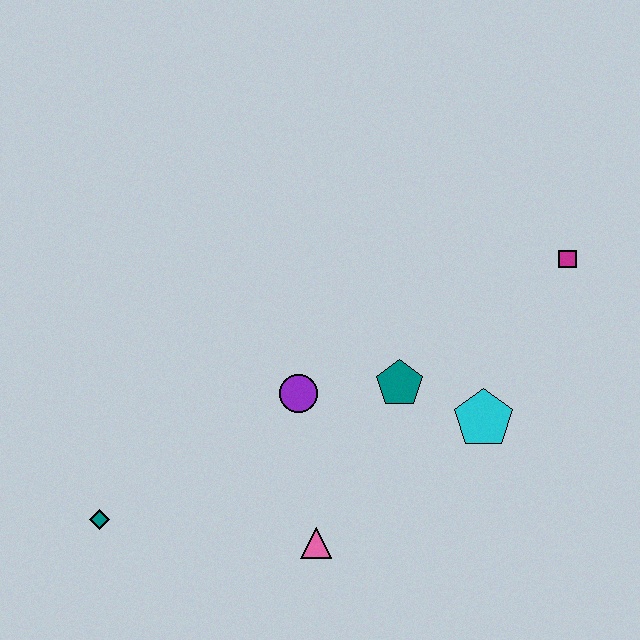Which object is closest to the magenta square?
The cyan pentagon is closest to the magenta square.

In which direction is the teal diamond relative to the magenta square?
The teal diamond is to the left of the magenta square.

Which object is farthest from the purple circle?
The magenta square is farthest from the purple circle.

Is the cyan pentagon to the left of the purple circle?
No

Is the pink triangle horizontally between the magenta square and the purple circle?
Yes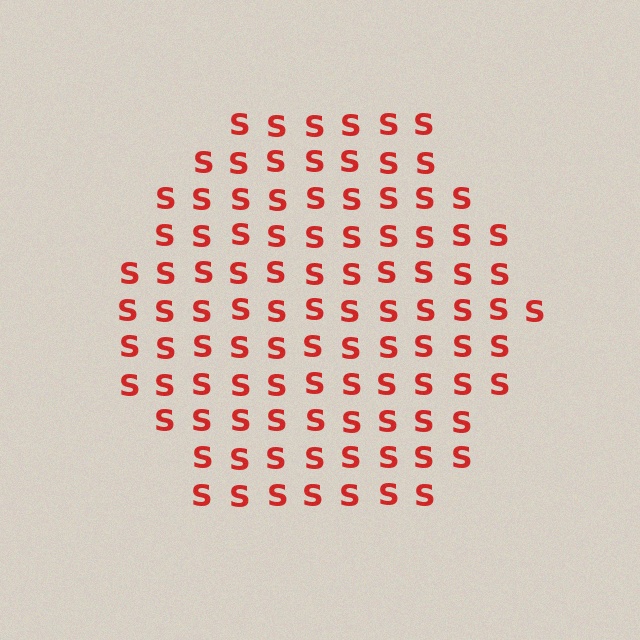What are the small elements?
The small elements are letter S's.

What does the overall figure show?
The overall figure shows a hexagon.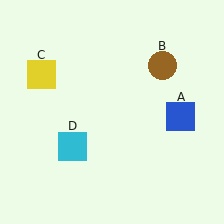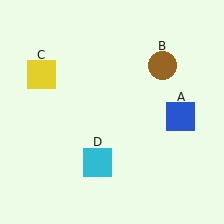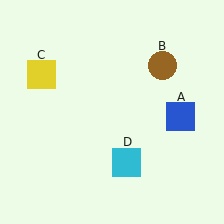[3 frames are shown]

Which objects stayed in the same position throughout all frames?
Blue square (object A) and brown circle (object B) and yellow square (object C) remained stationary.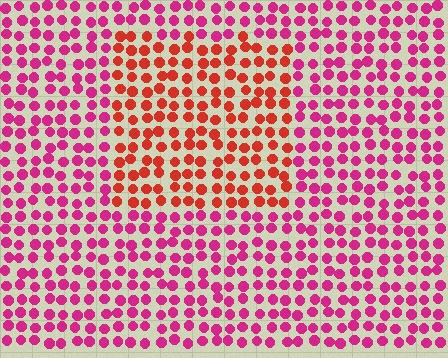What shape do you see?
I see a rectangle.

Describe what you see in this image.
The image is filled with small magenta elements in a uniform arrangement. A rectangle-shaped region is visible where the elements are tinted to a slightly different hue, forming a subtle color boundary.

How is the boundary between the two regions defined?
The boundary is defined purely by a slight shift in hue (about 38 degrees). Spacing, size, and orientation are identical on both sides.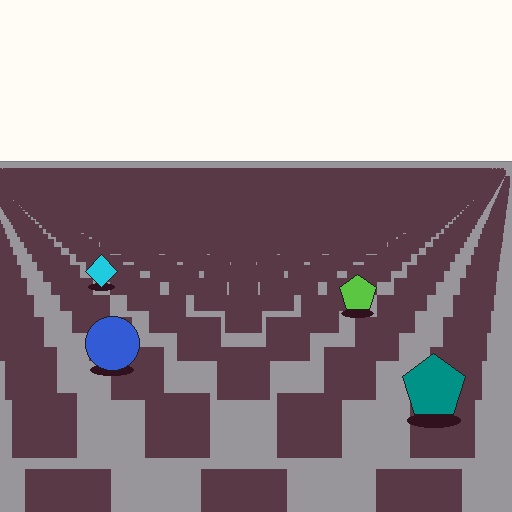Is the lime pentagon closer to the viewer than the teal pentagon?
No. The teal pentagon is closer — you can tell from the texture gradient: the ground texture is coarser near it.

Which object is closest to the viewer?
The teal pentagon is closest. The texture marks near it are larger and more spread out.